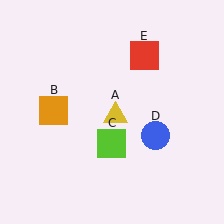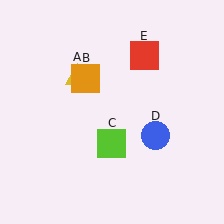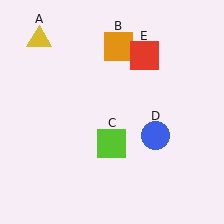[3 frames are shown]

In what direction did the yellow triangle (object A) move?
The yellow triangle (object A) moved up and to the left.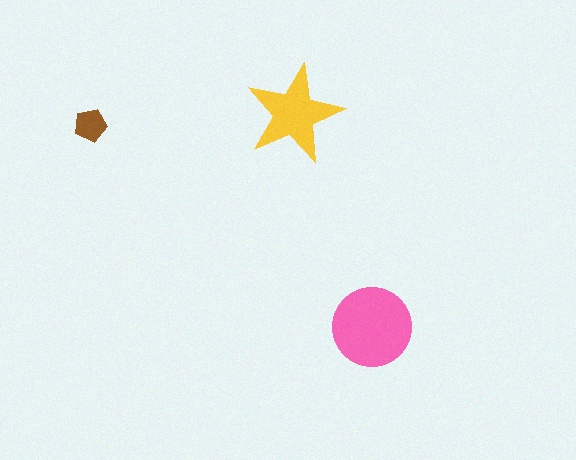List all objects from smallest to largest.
The brown pentagon, the yellow star, the pink circle.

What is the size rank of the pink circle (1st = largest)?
1st.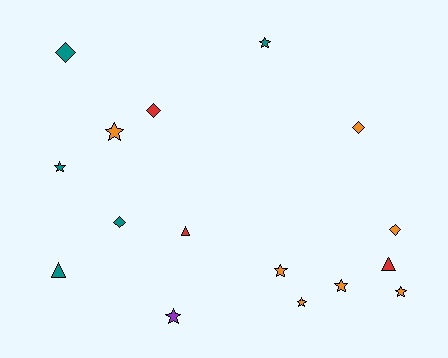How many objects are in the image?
There are 16 objects.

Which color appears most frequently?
Orange, with 7 objects.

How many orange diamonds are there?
There are 2 orange diamonds.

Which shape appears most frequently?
Star, with 8 objects.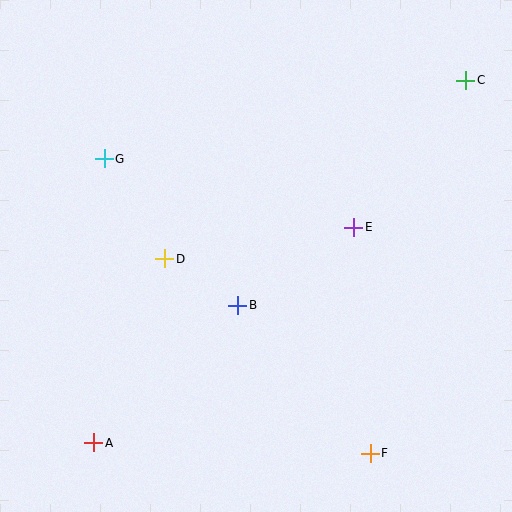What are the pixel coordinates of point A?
Point A is at (94, 443).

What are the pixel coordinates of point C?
Point C is at (466, 80).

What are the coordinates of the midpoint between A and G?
The midpoint between A and G is at (99, 301).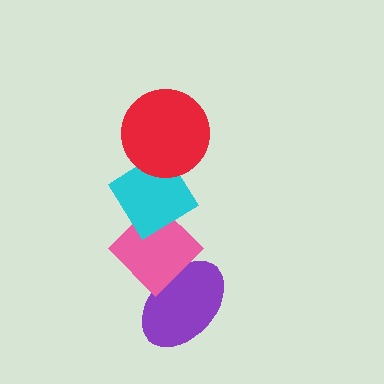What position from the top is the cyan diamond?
The cyan diamond is 2nd from the top.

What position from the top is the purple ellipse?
The purple ellipse is 4th from the top.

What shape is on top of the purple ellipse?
The pink diamond is on top of the purple ellipse.